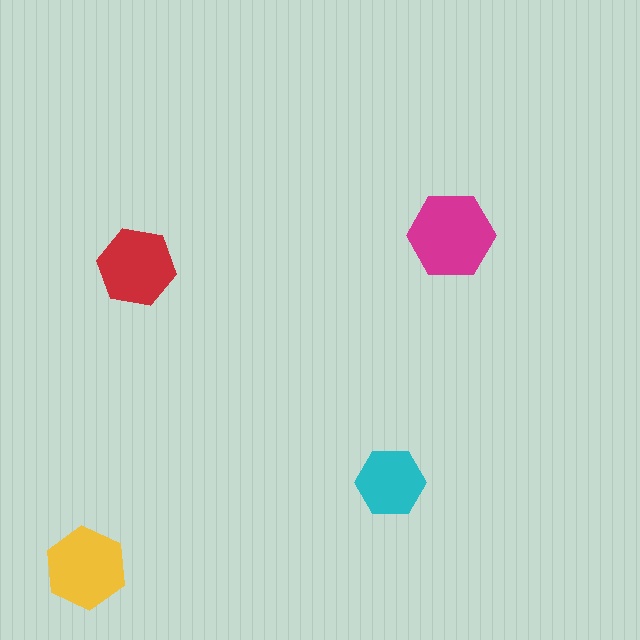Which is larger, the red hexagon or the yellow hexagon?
The yellow one.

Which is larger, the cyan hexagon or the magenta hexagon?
The magenta one.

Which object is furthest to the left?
The yellow hexagon is leftmost.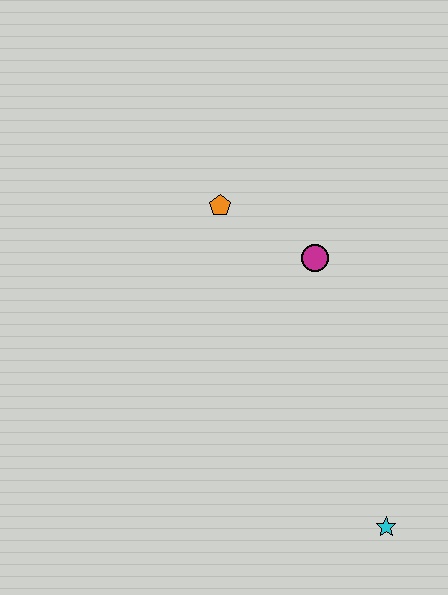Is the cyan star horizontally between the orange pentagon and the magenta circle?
No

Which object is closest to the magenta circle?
The orange pentagon is closest to the magenta circle.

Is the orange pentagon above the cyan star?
Yes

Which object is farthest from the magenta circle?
The cyan star is farthest from the magenta circle.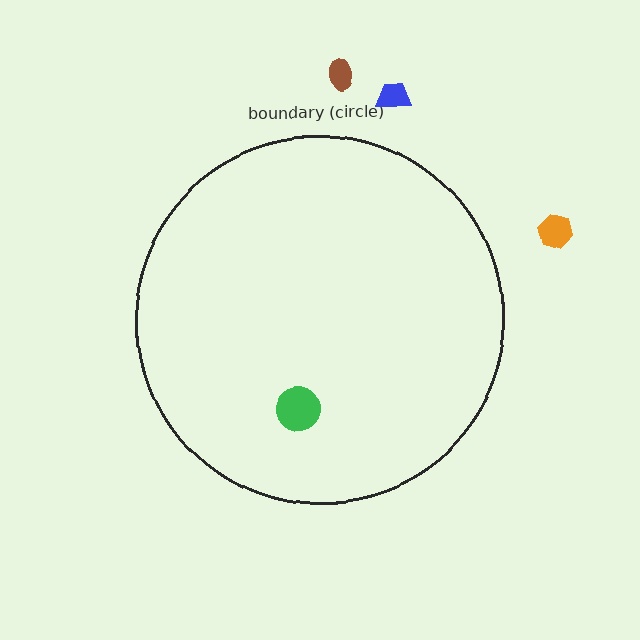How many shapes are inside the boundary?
1 inside, 3 outside.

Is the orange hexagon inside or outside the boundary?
Outside.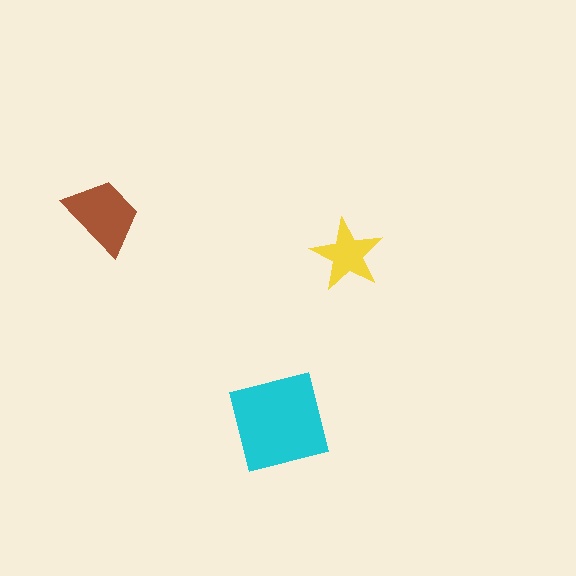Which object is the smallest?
The yellow star.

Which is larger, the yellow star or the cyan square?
The cyan square.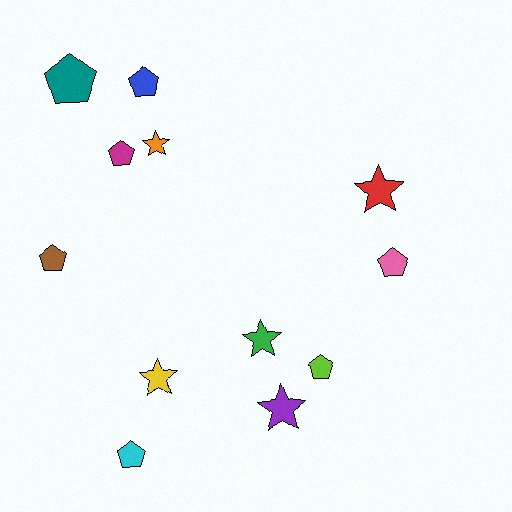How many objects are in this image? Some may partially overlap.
There are 12 objects.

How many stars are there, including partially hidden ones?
There are 5 stars.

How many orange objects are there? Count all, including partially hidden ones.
There is 1 orange object.